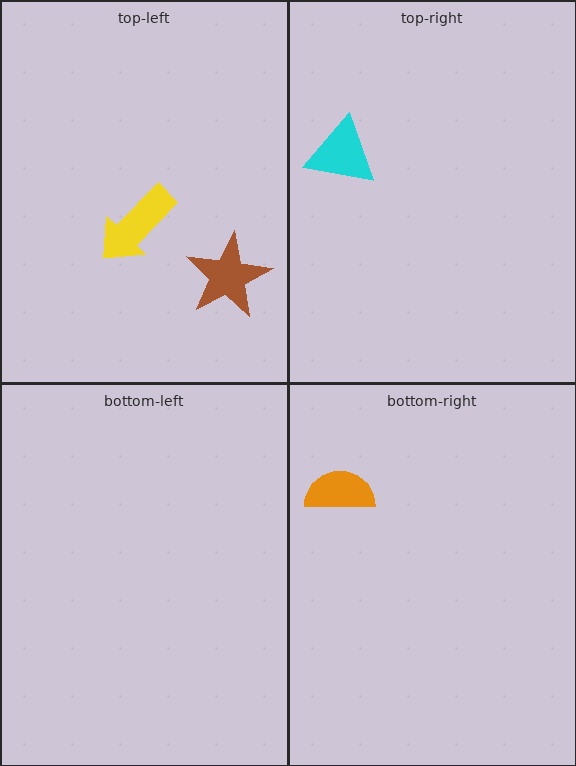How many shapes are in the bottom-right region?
1.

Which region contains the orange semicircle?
The bottom-right region.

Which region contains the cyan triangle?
The top-right region.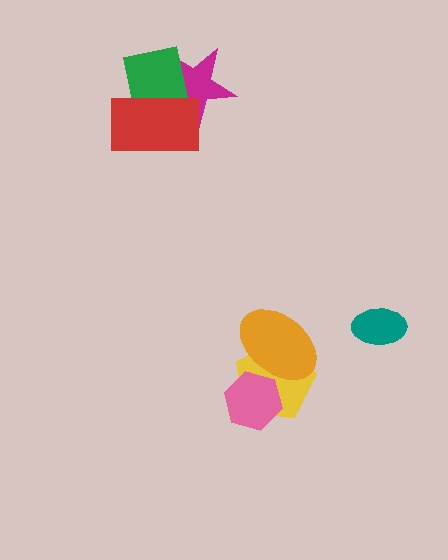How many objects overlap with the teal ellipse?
0 objects overlap with the teal ellipse.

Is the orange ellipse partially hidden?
No, no other shape covers it.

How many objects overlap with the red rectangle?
2 objects overlap with the red rectangle.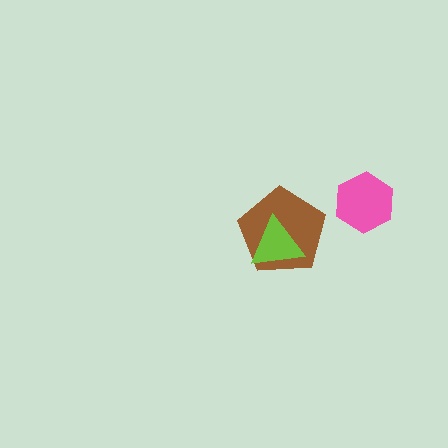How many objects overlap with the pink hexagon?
0 objects overlap with the pink hexagon.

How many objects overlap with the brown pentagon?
1 object overlaps with the brown pentagon.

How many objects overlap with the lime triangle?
1 object overlaps with the lime triangle.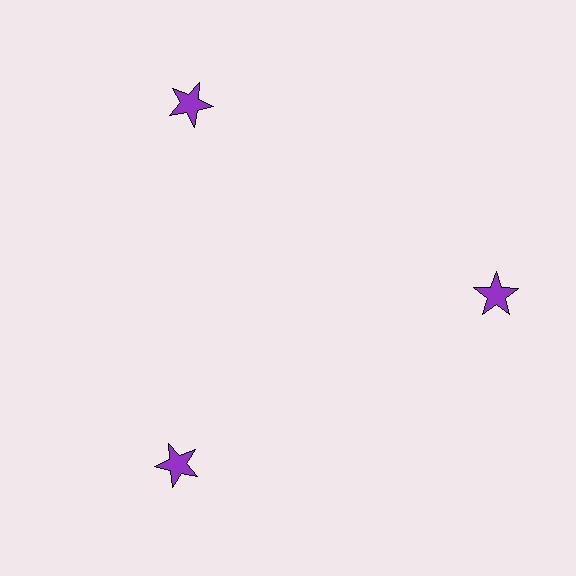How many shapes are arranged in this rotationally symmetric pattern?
There are 3 shapes, arranged in 3 groups of 1.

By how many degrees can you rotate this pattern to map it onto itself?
The pattern maps onto itself every 120 degrees of rotation.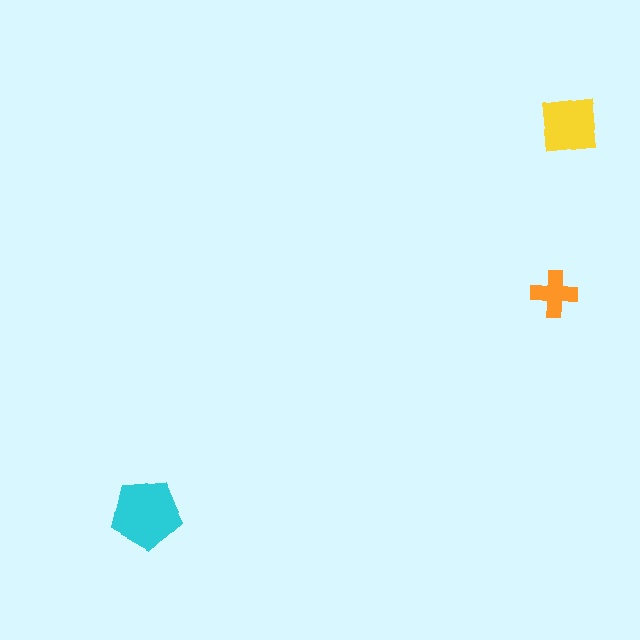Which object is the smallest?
The orange cross.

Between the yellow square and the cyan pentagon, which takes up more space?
The cyan pentagon.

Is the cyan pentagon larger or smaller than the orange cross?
Larger.